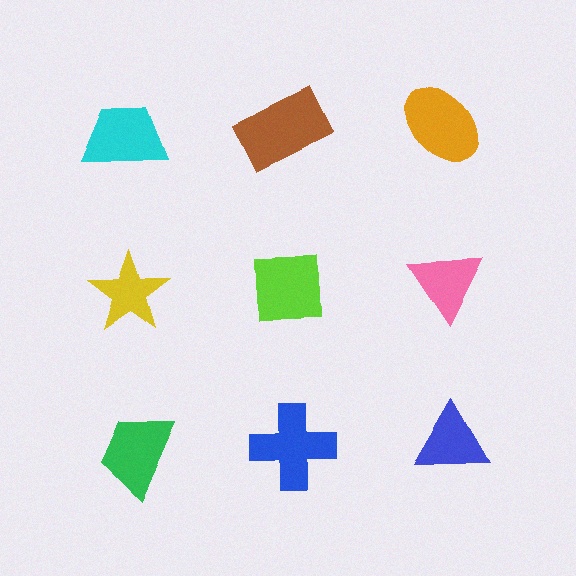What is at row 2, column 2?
A lime square.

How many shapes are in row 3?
3 shapes.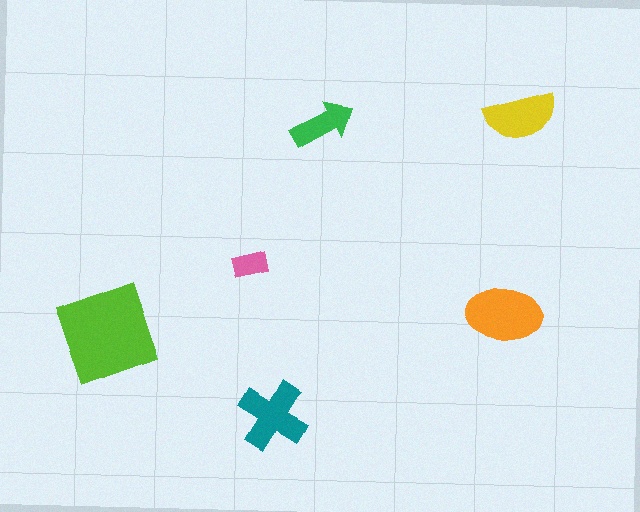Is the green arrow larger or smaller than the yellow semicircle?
Smaller.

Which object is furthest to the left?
The lime diamond is leftmost.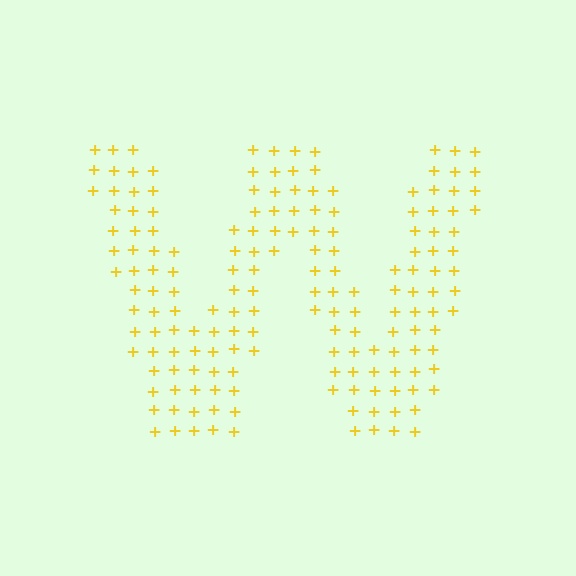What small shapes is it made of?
It is made of small plus signs.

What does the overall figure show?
The overall figure shows the letter W.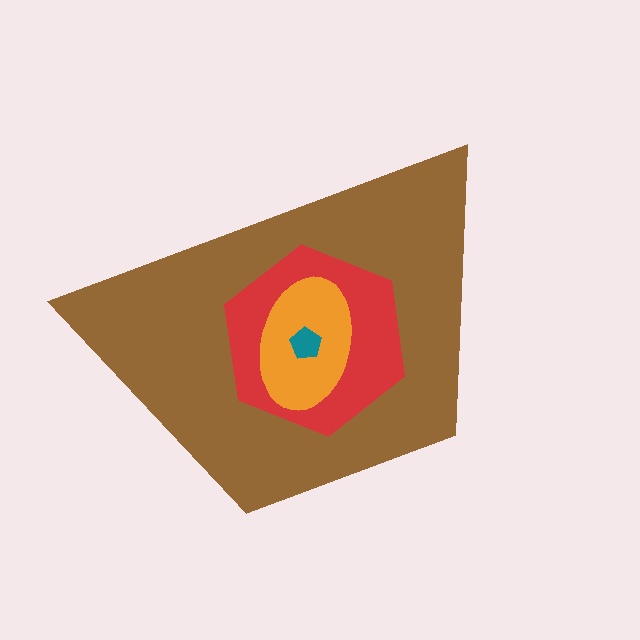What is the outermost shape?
The brown trapezoid.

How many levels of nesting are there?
4.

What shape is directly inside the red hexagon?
The orange ellipse.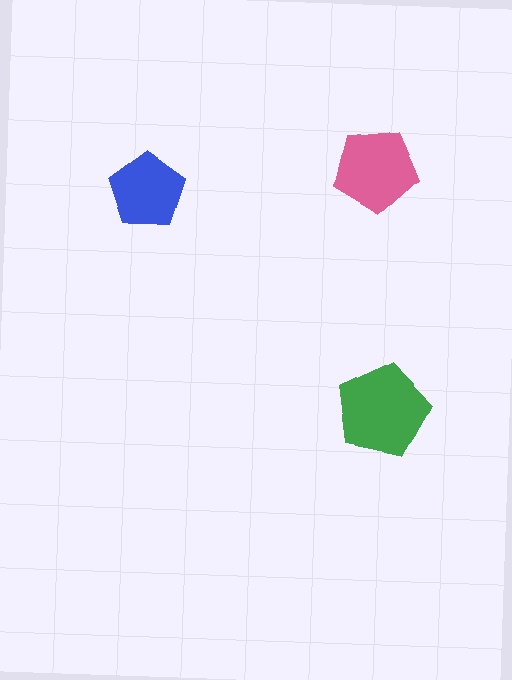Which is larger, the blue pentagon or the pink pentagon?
The pink one.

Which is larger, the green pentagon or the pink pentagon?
The green one.